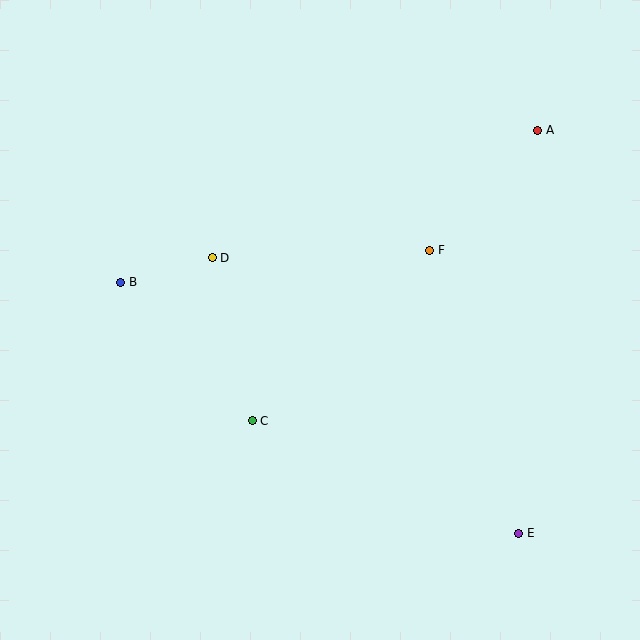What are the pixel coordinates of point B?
Point B is at (121, 283).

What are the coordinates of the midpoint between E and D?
The midpoint between E and D is at (365, 396).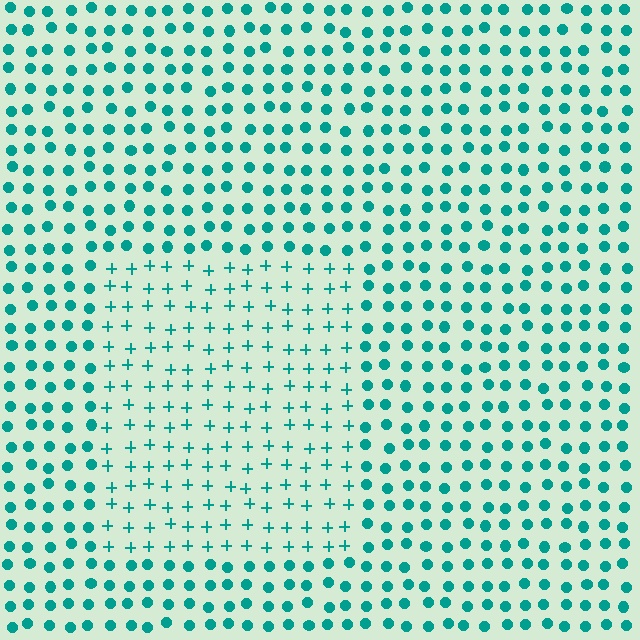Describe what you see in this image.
The image is filled with small teal elements arranged in a uniform grid. A rectangle-shaped region contains plus signs, while the surrounding area contains circles. The boundary is defined purely by the change in element shape.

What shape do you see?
I see a rectangle.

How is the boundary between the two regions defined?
The boundary is defined by a change in element shape: plus signs inside vs. circles outside. All elements share the same color and spacing.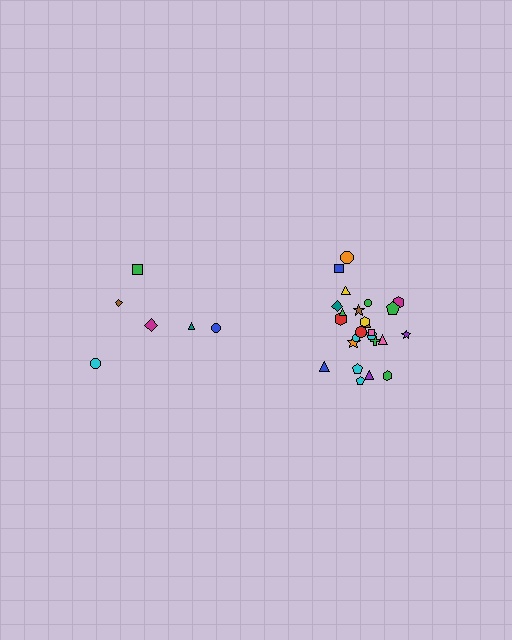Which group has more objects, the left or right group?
The right group.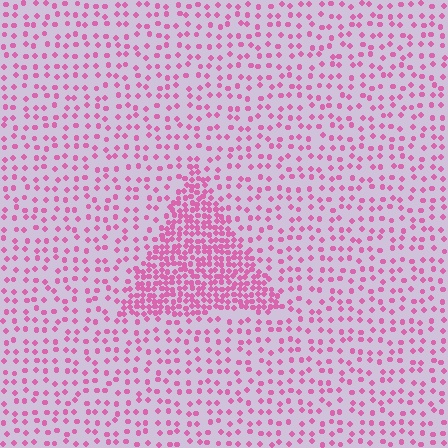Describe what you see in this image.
The image contains small pink elements arranged at two different densities. A triangle-shaped region is visible where the elements are more densely packed than the surrounding area.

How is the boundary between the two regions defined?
The boundary is defined by a change in element density (approximately 2.8x ratio). All elements are the same color, size, and shape.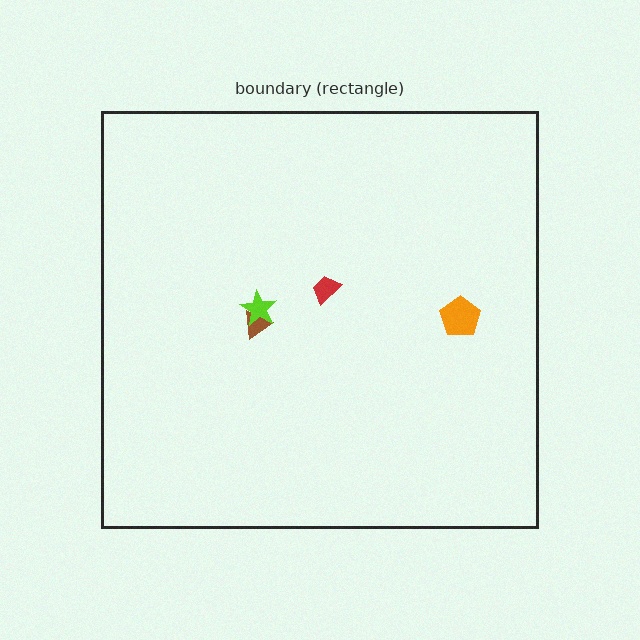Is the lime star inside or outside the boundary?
Inside.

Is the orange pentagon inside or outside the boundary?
Inside.